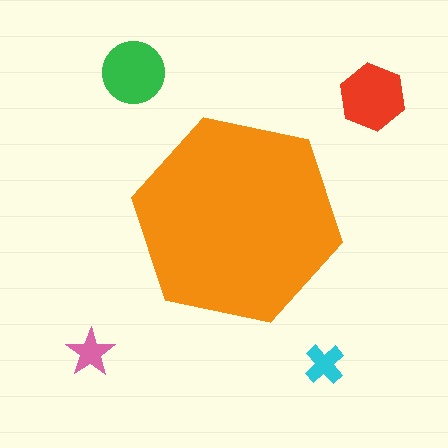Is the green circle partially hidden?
No, the green circle is fully visible.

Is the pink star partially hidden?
No, the pink star is fully visible.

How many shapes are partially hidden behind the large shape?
0 shapes are partially hidden.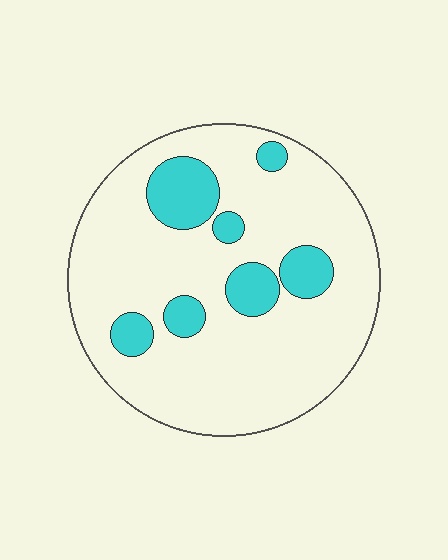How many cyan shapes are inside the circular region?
7.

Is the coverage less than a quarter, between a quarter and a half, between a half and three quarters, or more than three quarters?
Less than a quarter.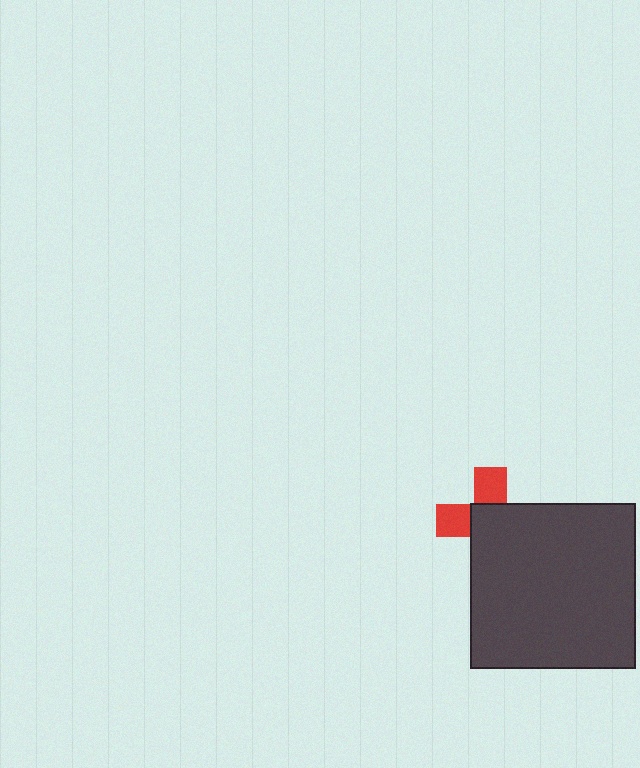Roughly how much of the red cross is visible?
A small part of it is visible (roughly 38%).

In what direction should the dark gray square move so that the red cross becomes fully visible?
The dark gray square should move toward the lower-right. That is the shortest direction to clear the overlap and leave the red cross fully visible.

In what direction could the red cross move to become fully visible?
The red cross could move toward the upper-left. That would shift it out from behind the dark gray square entirely.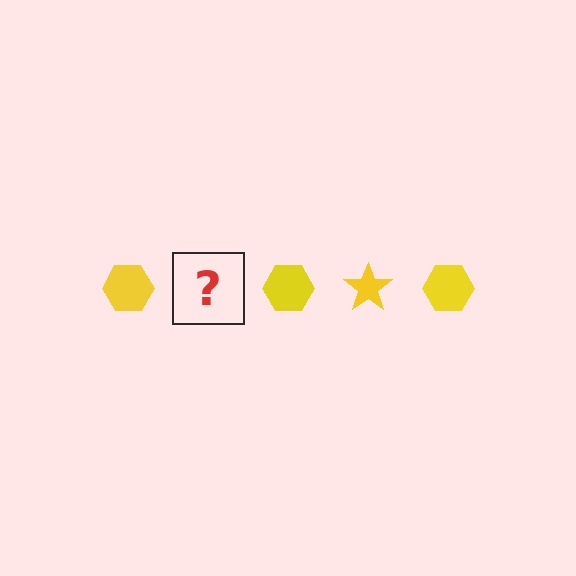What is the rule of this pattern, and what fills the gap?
The rule is that the pattern cycles through hexagon, star shapes in yellow. The gap should be filled with a yellow star.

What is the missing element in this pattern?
The missing element is a yellow star.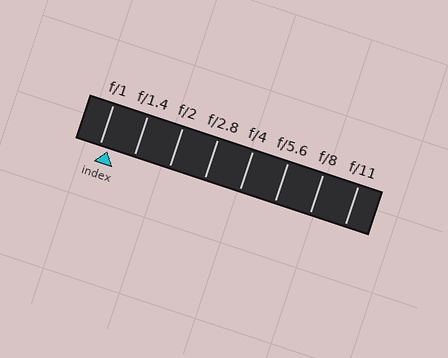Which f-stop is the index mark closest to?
The index mark is closest to f/1.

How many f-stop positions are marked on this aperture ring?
There are 8 f-stop positions marked.